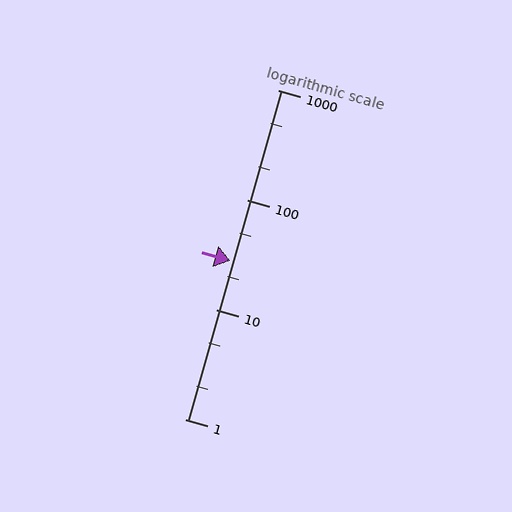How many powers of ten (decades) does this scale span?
The scale spans 3 decades, from 1 to 1000.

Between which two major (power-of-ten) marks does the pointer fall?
The pointer is between 10 and 100.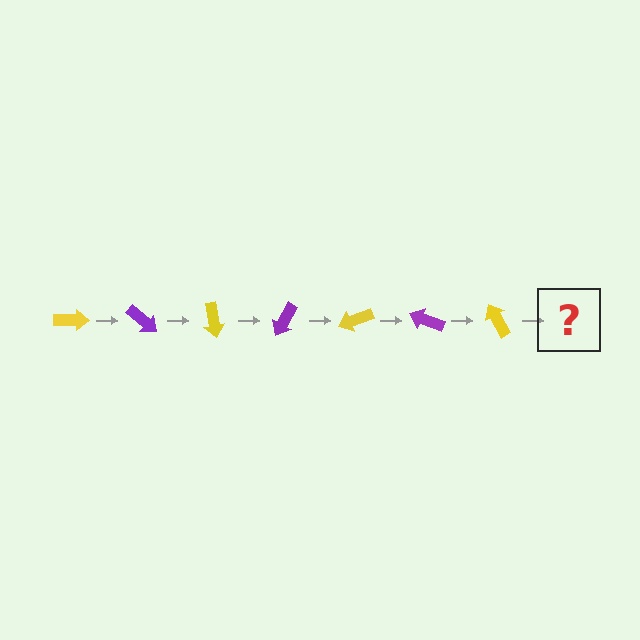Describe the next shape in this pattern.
It should be a purple arrow, rotated 280 degrees from the start.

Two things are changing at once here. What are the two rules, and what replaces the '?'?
The two rules are that it rotates 40 degrees each step and the color cycles through yellow and purple. The '?' should be a purple arrow, rotated 280 degrees from the start.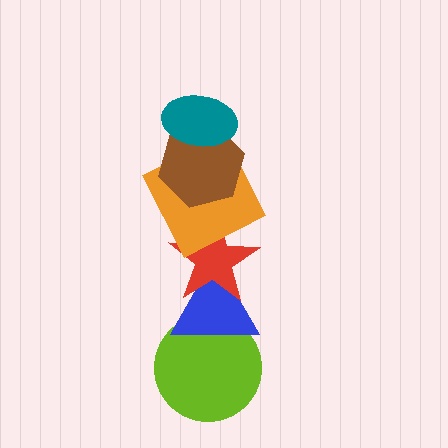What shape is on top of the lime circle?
The blue triangle is on top of the lime circle.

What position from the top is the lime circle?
The lime circle is 6th from the top.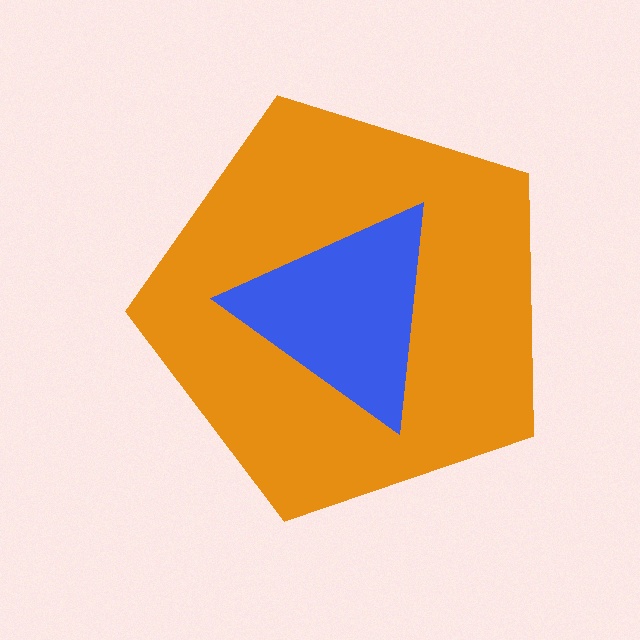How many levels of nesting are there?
2.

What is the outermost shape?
The orange pentagon.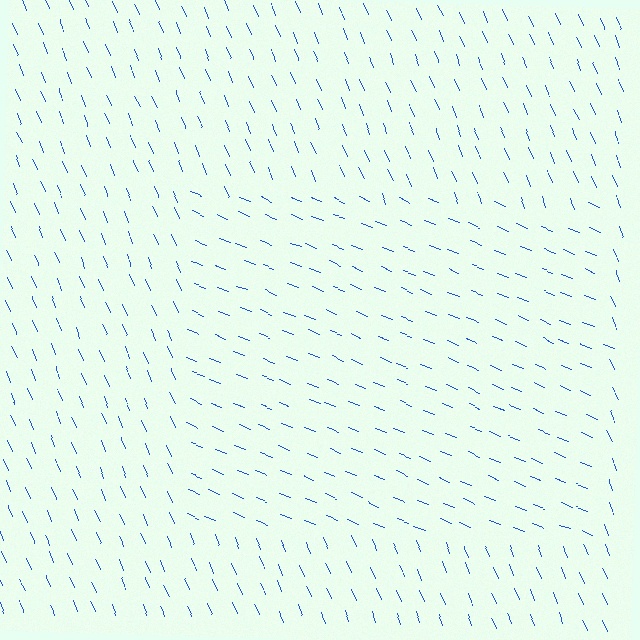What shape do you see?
I see a rectangle.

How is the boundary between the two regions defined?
The boundary is defined purely by a change in line orientation (approximately 45 degrees difference). All lines are the same color and thickness.